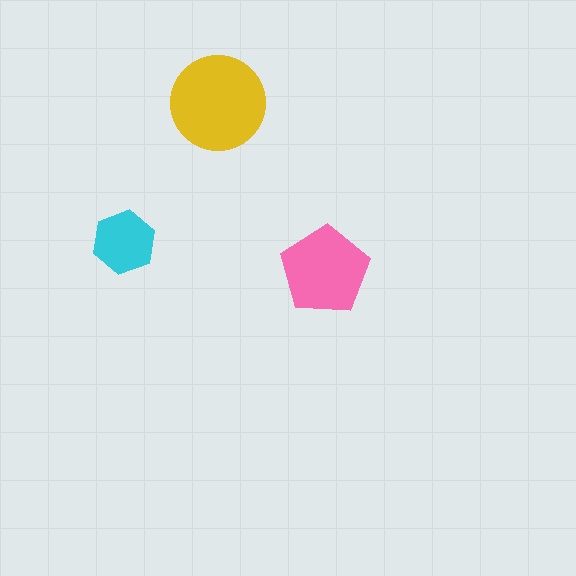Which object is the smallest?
The cyan hexagon.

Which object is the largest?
The yellow circle.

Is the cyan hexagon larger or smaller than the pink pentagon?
Smaller.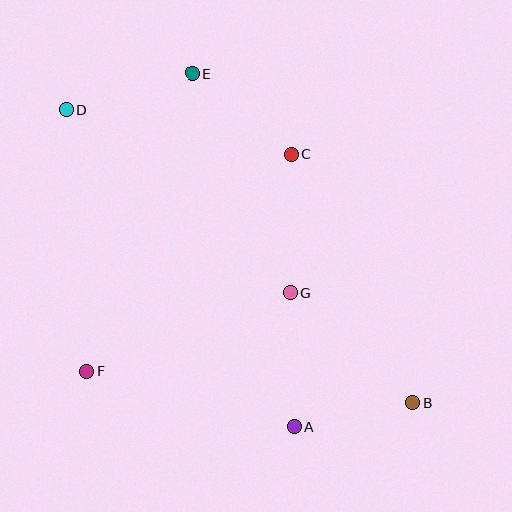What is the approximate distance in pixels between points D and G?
The distance between D and G is approximately 290 pixels.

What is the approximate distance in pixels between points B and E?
The distance between B and E is approximately 397 pixels.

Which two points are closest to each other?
Points A and B are closest to each other.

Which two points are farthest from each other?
Points B and D are farthest from each other.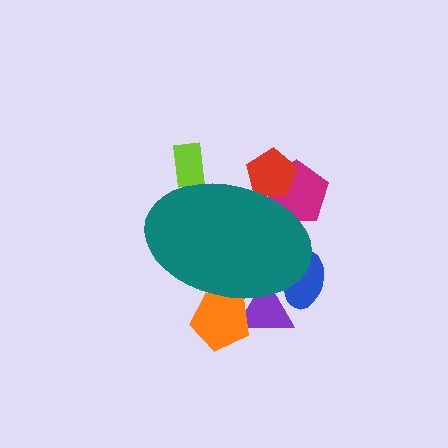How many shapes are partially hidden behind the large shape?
6 shapes are partially hidden.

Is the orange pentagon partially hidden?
Yes, the orange pentagon is partially hidden behind the teal ellipse.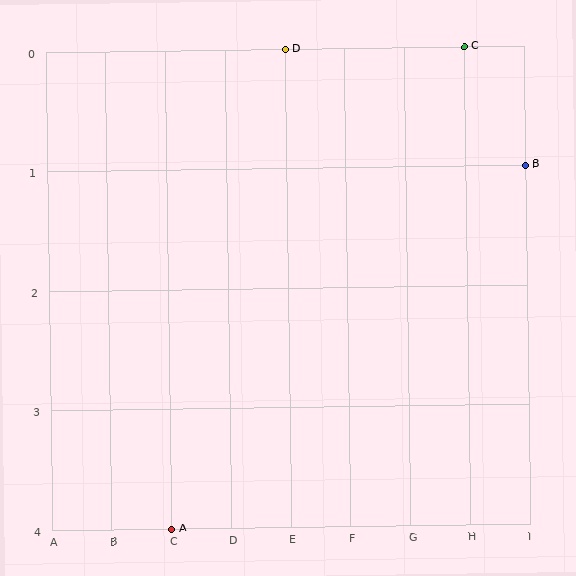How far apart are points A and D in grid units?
Points A and D are 2 columns and 4 rows apart (about 4.5 grid units diagonally).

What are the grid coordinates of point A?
Point A is at grid coordinates (C, 4).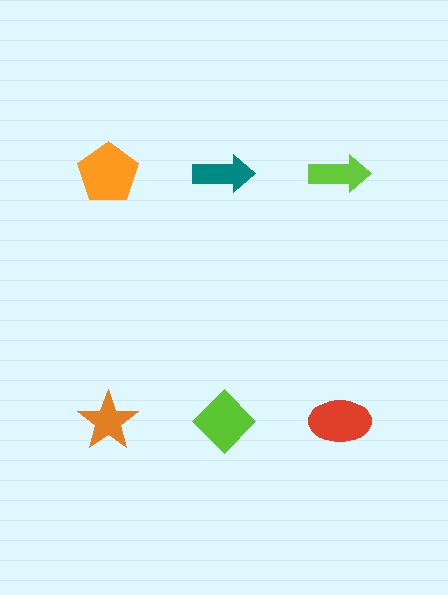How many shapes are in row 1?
3 shapes.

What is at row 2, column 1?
An orange star.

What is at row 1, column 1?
An orange pentagon.